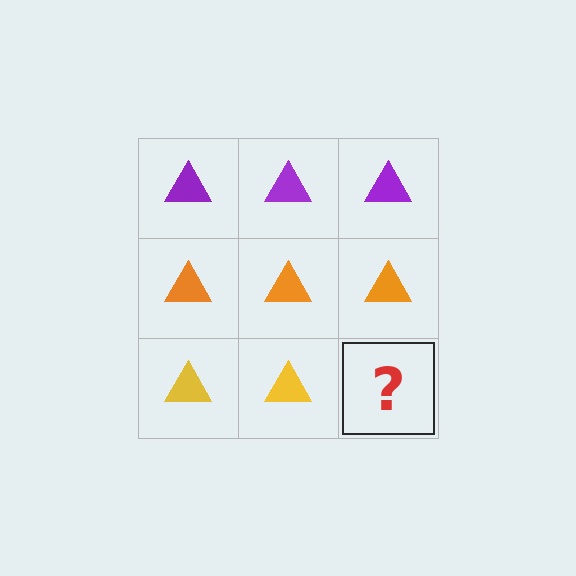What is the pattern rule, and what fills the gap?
The rule is that each row has a consistent color. The gap should be filled with a yellow triangle.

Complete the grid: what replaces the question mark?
The question mark should be replaced with a yellow triangle.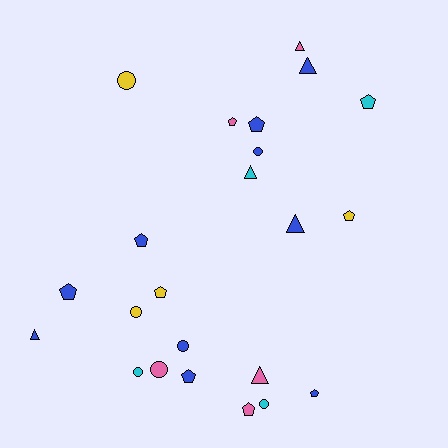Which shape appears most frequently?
Pentagon, with 10 objects.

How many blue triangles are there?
There are 3 blue triangles.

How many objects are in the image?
There are 23 objects.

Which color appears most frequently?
Blue, with 10 objects.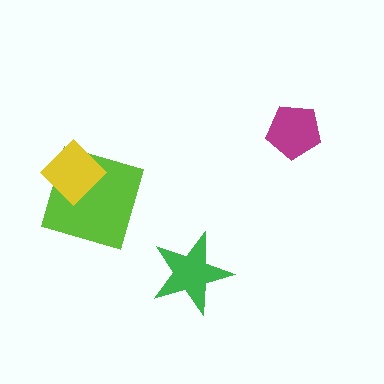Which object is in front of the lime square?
The yellow diamond is in front of the lime square.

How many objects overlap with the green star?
0 objects overlap with the green star.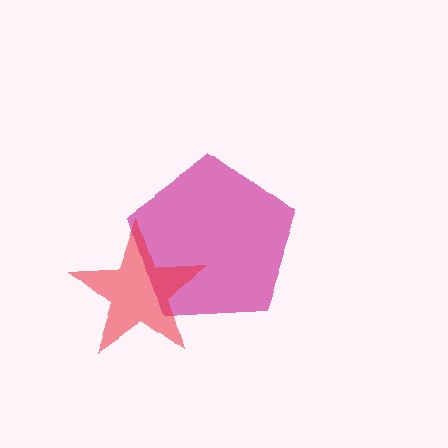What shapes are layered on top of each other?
The layered shapes are: a magenta pentagon, a red star.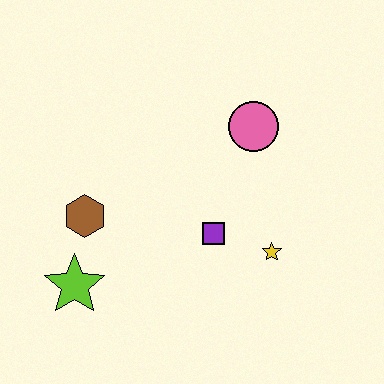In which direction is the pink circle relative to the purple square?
The pink circle is above the purple square.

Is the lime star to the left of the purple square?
Yes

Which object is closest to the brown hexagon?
The lime star is closest to the brown hexagon.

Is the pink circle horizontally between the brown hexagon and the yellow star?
Yes